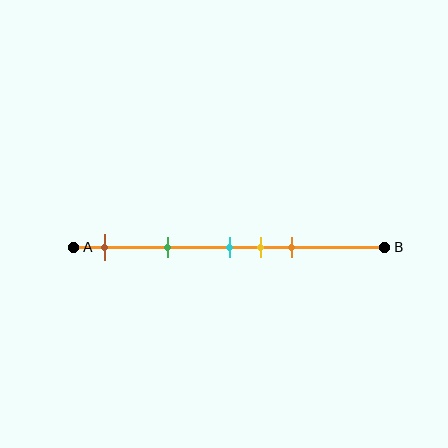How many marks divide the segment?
There are 5 marks dividing the segment.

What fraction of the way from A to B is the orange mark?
The orange mark is approximately 70% (0.7) of the way from A to B.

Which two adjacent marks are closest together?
The cyan and yellow marks are the closest adjacent pair.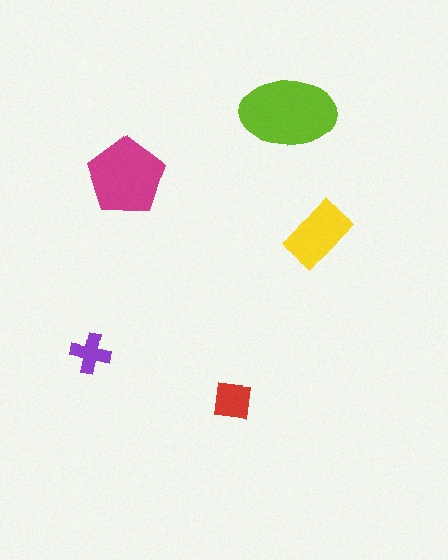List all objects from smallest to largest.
The purple cross, the red square, the yellow rectangle, the magenta pentagon, the lime ellipse.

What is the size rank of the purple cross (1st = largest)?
5th.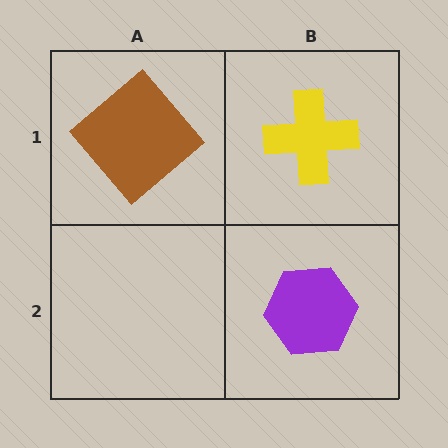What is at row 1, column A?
A brown diamond.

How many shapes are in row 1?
2 shapes.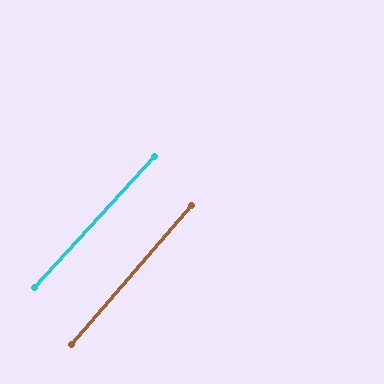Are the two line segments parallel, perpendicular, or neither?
Parallel — their directions differ by only 1.4°.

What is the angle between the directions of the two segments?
Approximately 1 degree.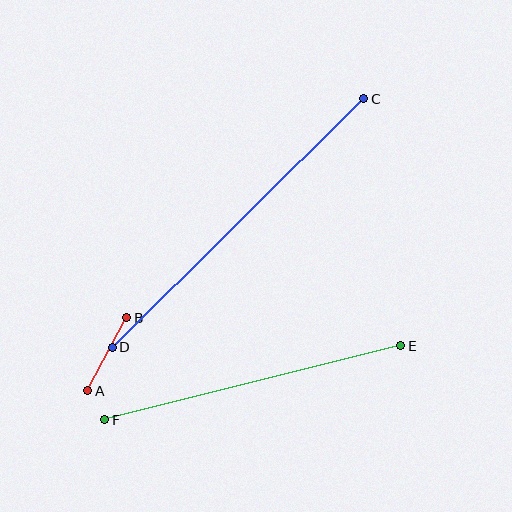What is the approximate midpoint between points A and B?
The midpoint is at approximately (107, 354) pixels.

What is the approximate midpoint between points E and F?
The midpoint is at approximately (253, 383) pixels.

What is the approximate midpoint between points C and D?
The midpoint is at approximately (238, 223) pixels.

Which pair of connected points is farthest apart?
Points C and D are farthest apart.